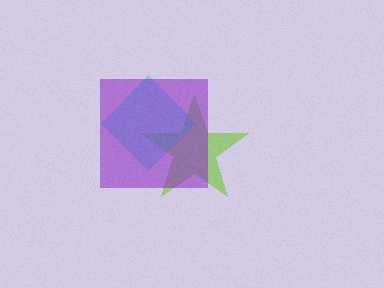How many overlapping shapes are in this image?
There are 3 overlapping shapes in the image.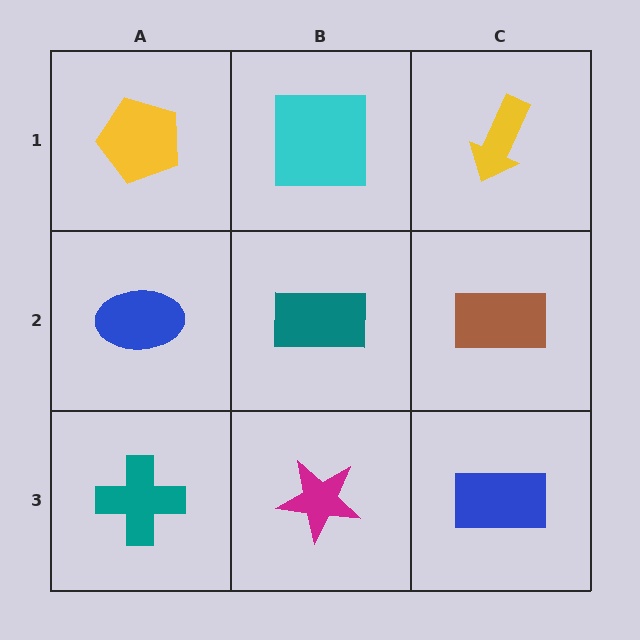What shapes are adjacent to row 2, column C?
A yellow arrow (row 1, column C), a blue rectangle (row 3, column C), a teal rectangle (row 2, column B).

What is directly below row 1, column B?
A teal rectangle.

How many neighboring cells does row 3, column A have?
2.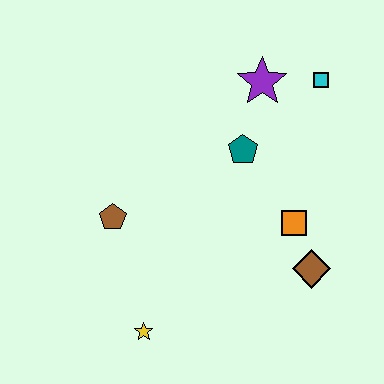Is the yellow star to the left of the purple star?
Yes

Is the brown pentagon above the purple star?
No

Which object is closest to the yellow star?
The brown pentagon is closest to the yellow star.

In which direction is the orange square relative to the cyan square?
The orange square is below the cyan square.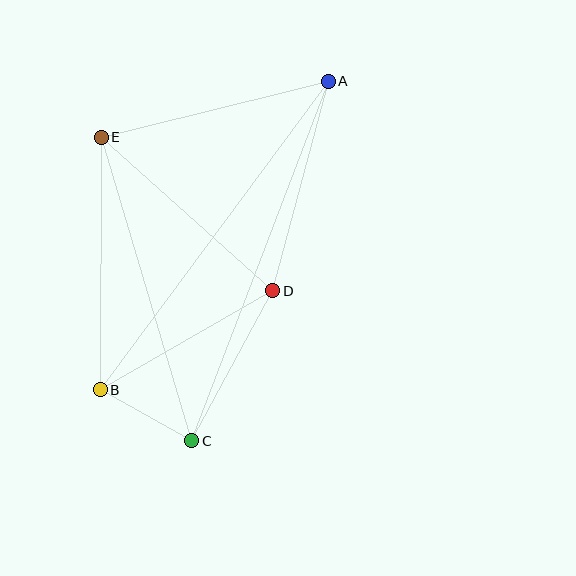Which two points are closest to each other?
Points B and C are closest to each other.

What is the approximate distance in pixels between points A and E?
The distance between A and E is approximately 234 pixels.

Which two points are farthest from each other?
Points A and C are farthest from each other.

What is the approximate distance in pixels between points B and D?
The distance between B and D is approximately 199 pixels.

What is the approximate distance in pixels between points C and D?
The distance between C and D is approximately 171 pixels.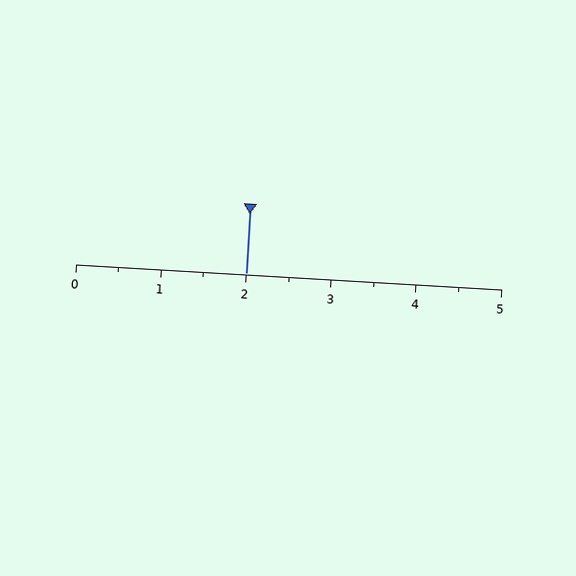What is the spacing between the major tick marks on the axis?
The major ticks are spaced 1 apart.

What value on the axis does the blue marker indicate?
The marker indicates approximately 2.